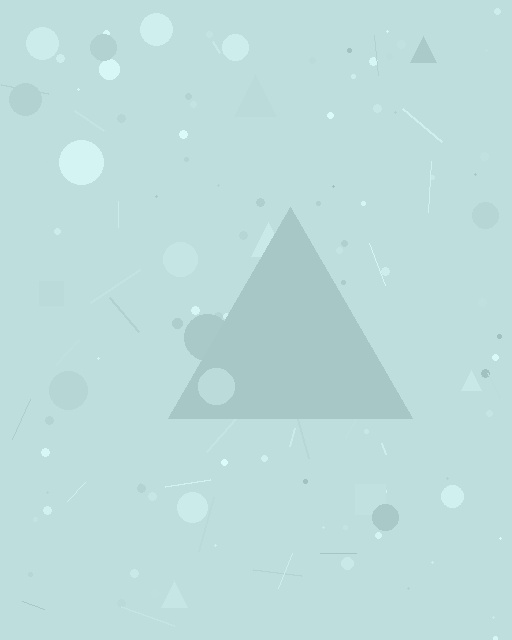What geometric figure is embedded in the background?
A triangle is embedded in the background.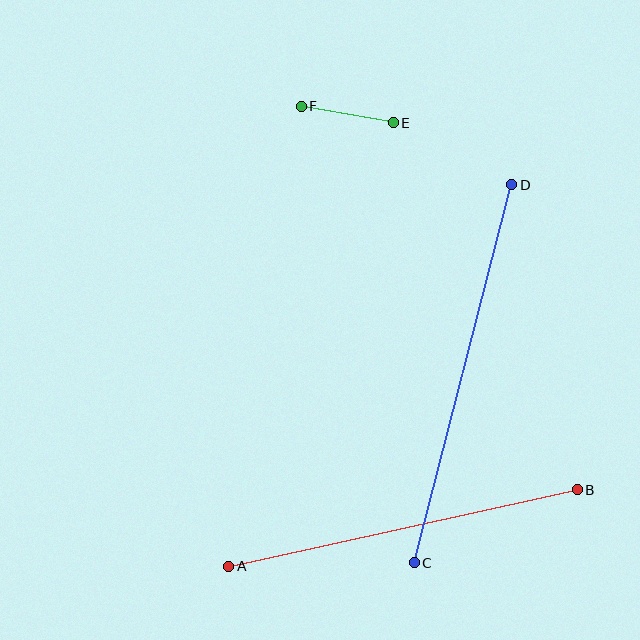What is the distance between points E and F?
The distance is approximately 94 pixels.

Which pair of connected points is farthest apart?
Points C and D are farthest apart.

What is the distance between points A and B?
The distance is approximately 357 pixels.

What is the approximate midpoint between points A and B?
The midpoint is at approximately (403, 528) pixels.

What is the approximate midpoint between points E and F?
The midpoint is at approximately (347, 115) pixels.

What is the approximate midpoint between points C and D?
The midpoint is at approximately (463, 374) pixels.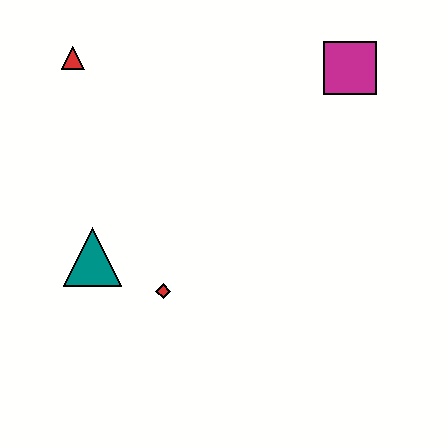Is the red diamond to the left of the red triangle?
No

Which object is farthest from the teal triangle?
The magenta square is farthest from the teal triangle.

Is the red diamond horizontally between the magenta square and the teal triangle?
Yes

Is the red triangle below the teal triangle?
No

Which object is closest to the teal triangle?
The red diamond is closest to the teal triangle.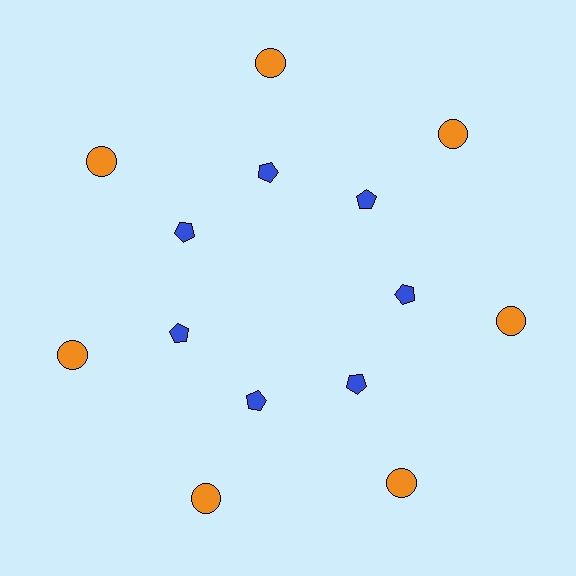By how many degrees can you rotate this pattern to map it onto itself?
The pattern maps onto itself every 51 degrees of rotation.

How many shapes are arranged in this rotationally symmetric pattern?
There are 14 shapes, arranged in 7 groups of 2.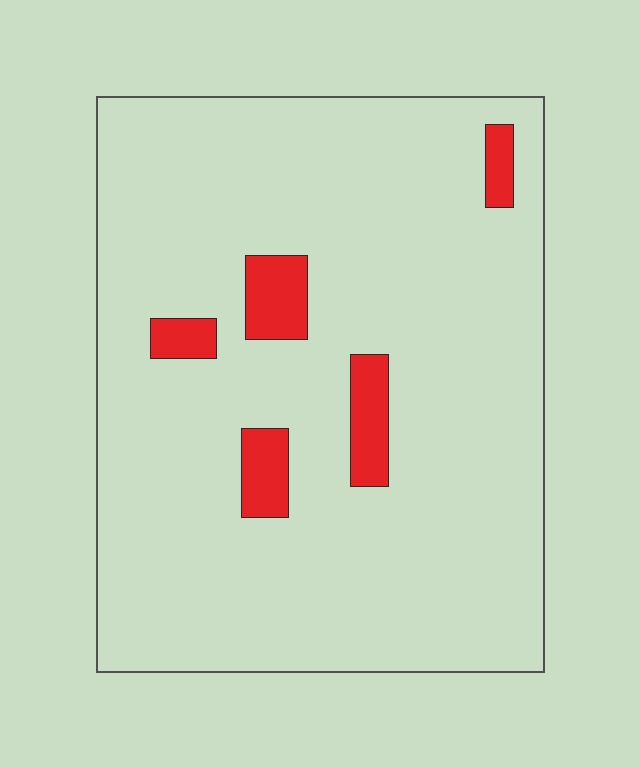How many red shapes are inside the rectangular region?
5.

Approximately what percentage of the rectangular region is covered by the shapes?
Approximately 10%.